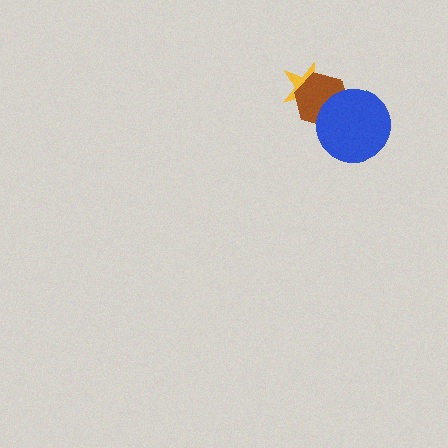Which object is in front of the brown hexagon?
The blue circle is in front of the brown hexagon.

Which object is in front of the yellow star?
The brown hexagon is in front of the yellow star.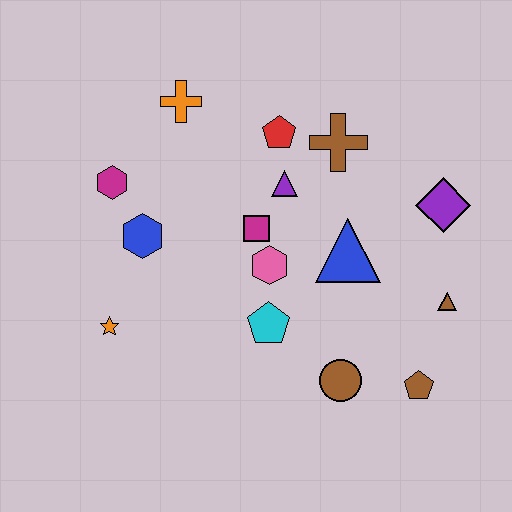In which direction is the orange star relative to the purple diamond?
The orange star is to the left of the purple diamond.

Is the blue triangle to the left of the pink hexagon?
No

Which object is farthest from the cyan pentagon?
The orange cross is farthest from the cyan pentagon.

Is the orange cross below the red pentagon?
No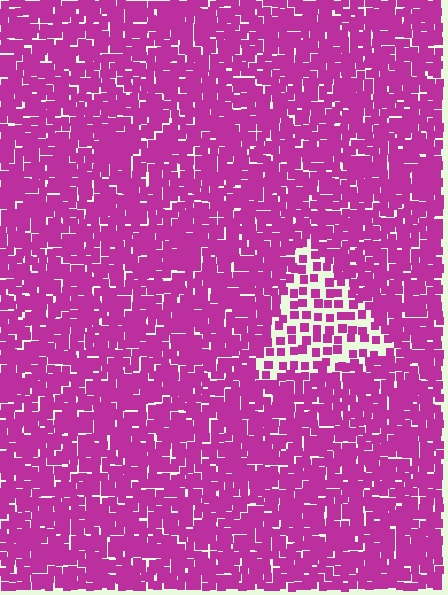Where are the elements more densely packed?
The elements are more densely packed outside the triangle boundary.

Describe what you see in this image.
The image contains small magenta elements arranged at two different densities. A triangle-shaped region is visible where the elements are less densely packed than the surrounding area.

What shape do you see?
I see a triangle.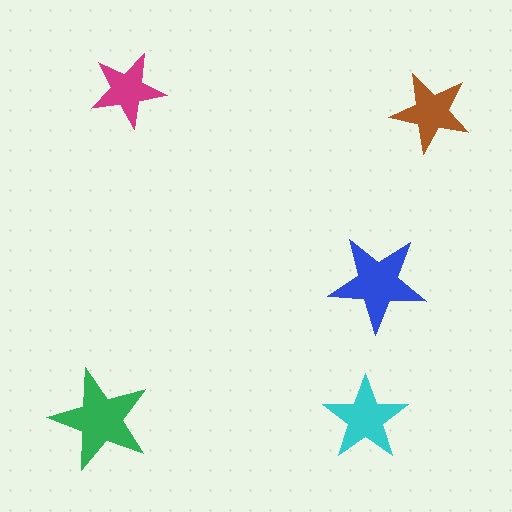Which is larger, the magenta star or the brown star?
The brown one.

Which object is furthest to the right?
The brown star is rightmost.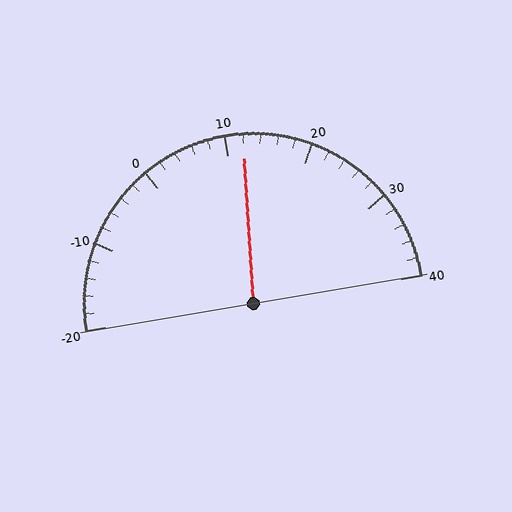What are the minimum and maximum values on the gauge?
The gauge ranges from -20 to 40.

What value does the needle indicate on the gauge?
The needle indicates approximately 12.